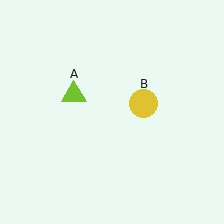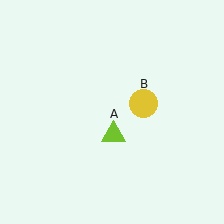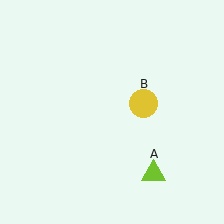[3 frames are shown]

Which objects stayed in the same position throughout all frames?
Yellow circle (object B) remained stationary.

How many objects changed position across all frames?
1 object changed position: lime triangle (object A).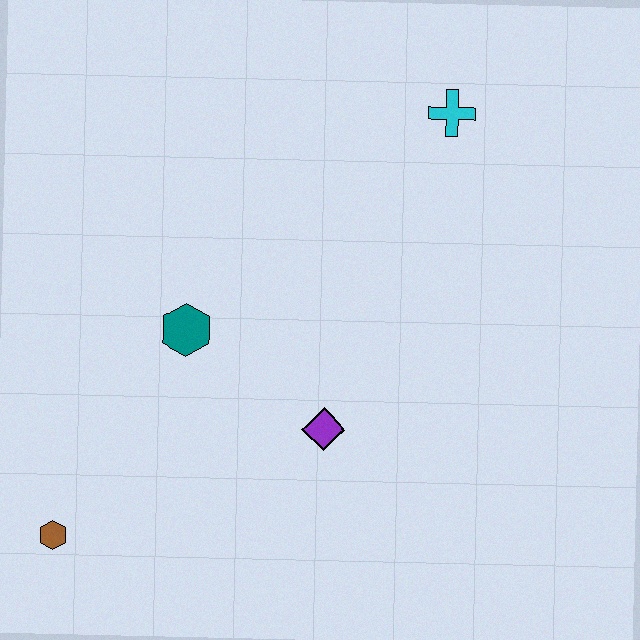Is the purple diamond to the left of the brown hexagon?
No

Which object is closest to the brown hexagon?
The teal hexagon is closest to the brown hexagon.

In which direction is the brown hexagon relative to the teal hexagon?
The brown hexagon is below the teal hexagon.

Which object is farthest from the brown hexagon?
The cyan cross is farthest from the brown hexagon.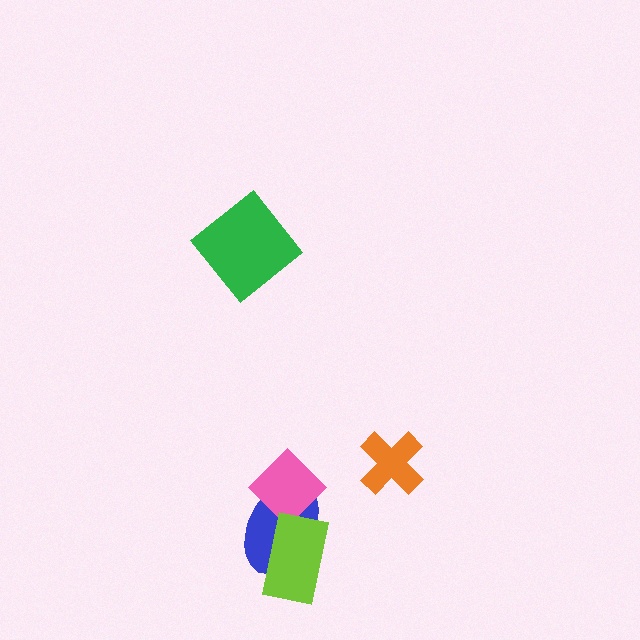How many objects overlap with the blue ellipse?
2 objects overlap with the blue ellipse.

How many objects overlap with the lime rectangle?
2 objects overlap with the lime rectangle.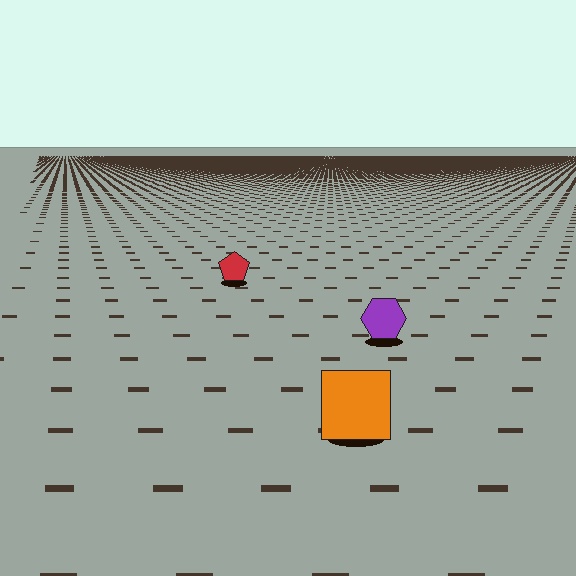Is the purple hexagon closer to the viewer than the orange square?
No. The orange square is closer — you can tell from the texture gradient: the ground texture is coarser near it.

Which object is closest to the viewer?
The orange square is closest. The texture marks near it are larger and more spread out.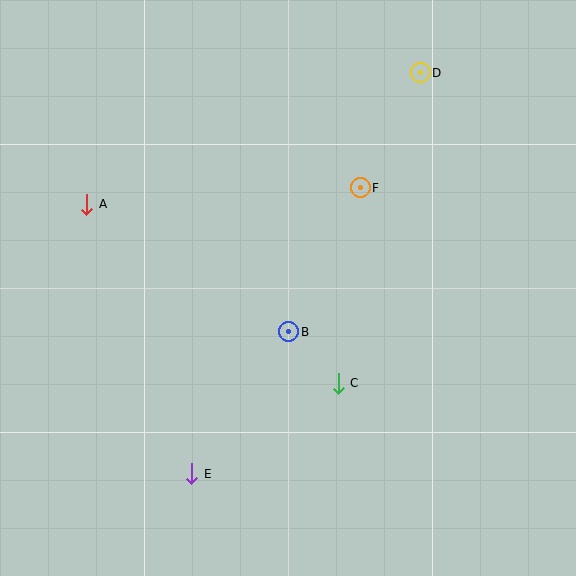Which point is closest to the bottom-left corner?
Point E is closest to the bottom-left corner.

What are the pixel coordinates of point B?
Point B is at (289, 332).